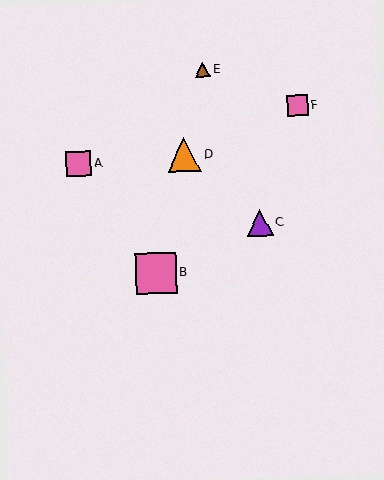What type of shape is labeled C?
Shape C is a purple triangle.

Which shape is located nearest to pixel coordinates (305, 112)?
The pink square (labeled F) at (298, 106) is nearest to that location.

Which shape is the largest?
The pink square (labeled B) is the largest.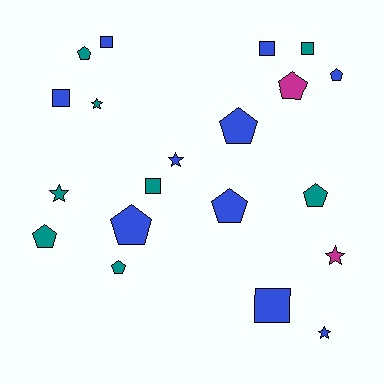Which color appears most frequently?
Blue, with 10 objects.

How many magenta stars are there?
There is 1 magenta star.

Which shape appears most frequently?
Pentagon, with 9 objects.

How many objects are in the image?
There are 20 objects.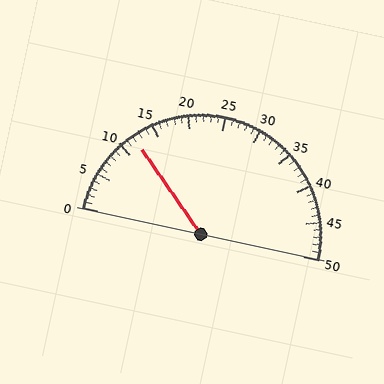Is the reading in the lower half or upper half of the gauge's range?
The reading is in the lower half of the range (0 to 50).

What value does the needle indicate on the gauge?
The needle indicates approximately 12.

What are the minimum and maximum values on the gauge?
The gauge ranges from 0 to 50.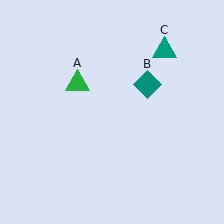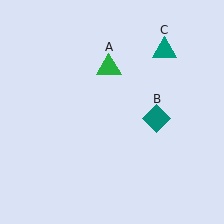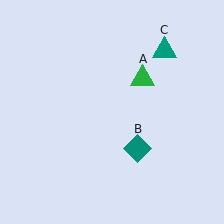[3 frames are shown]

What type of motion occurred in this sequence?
The green triangle (object A), teal diamond (object B) rotated clockwise around the center of the scene.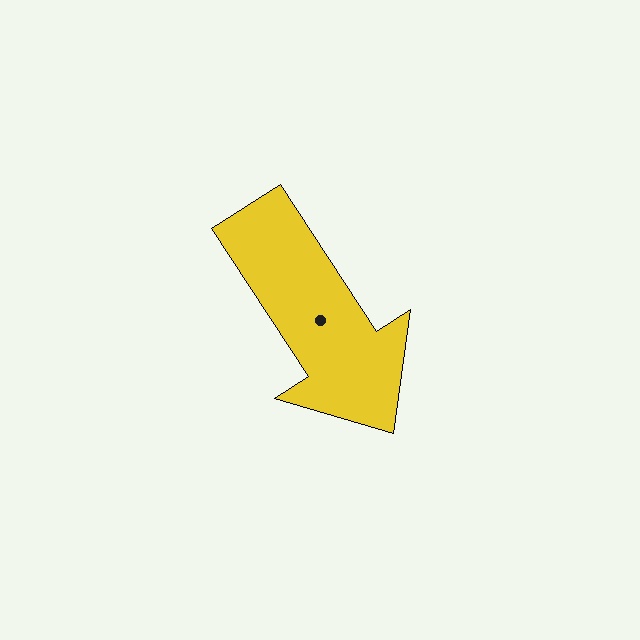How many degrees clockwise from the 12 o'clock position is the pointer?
Approximately 147 degrees.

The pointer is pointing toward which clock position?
Roughly 5 o'clock.